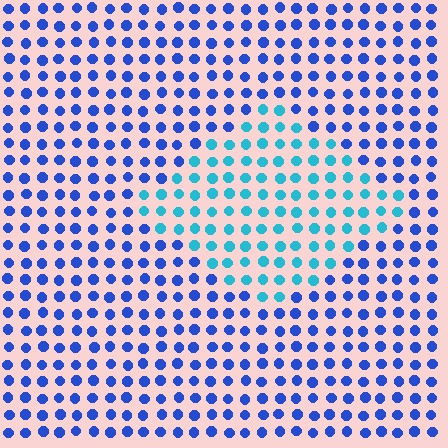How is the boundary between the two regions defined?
The boundary is defined purely by a slight shift in hue (about 39 degrees). Spacing, size, and orientation are identical on both sides.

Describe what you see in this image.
The image is filled with small blue elements in a uniform arrangement. A diamond-shaped region is visible where the elements are tinted to a slightly different hue, forming a subtle color boundary.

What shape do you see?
I see a diamond.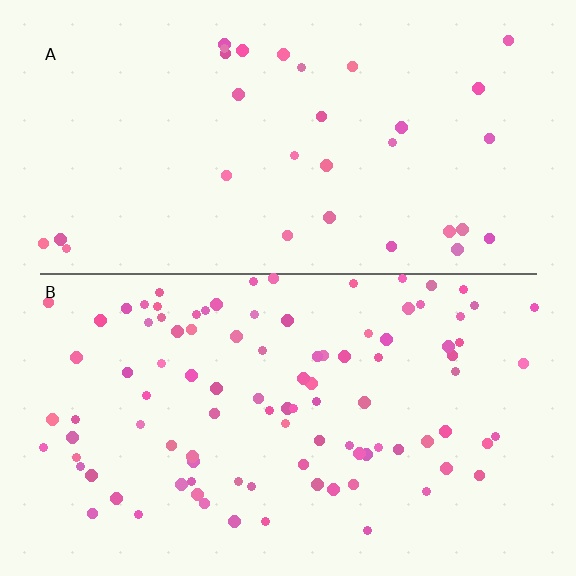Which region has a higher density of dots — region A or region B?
B (the bottom).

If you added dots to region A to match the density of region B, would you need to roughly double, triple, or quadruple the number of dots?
Approximately triple.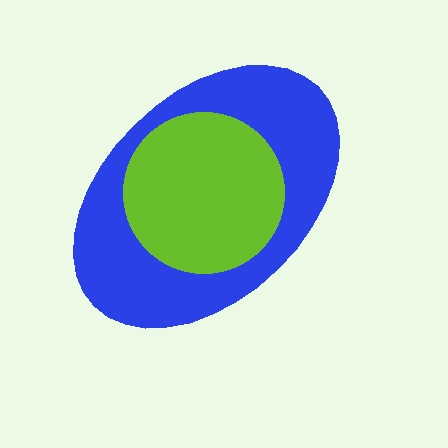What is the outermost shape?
The blue ellipse.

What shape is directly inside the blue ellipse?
The lime circle.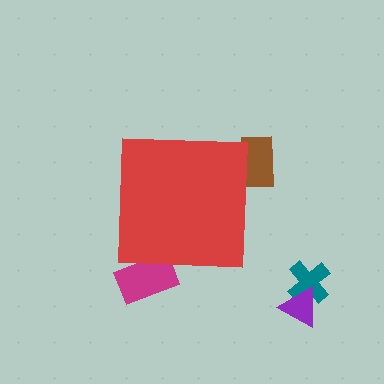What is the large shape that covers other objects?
A red square.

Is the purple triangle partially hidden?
No, the purple triangle is fully visible.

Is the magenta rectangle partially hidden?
Yes, the magenta rectangle is partially hidden behind the red square.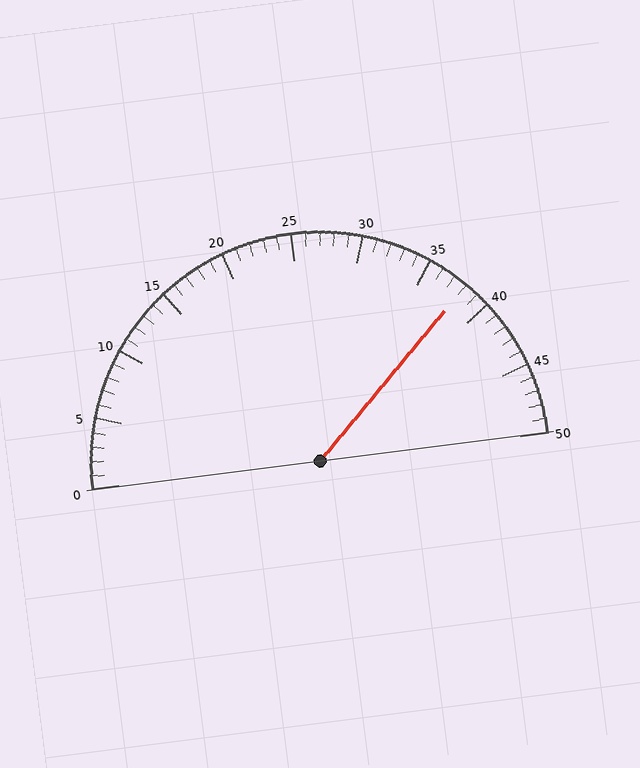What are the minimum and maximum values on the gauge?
The gauge ranges from 0 to 50.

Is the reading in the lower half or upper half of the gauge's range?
The reading is in the upper half of the range (0 to 50).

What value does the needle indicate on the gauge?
The needle indicates approximately 38.